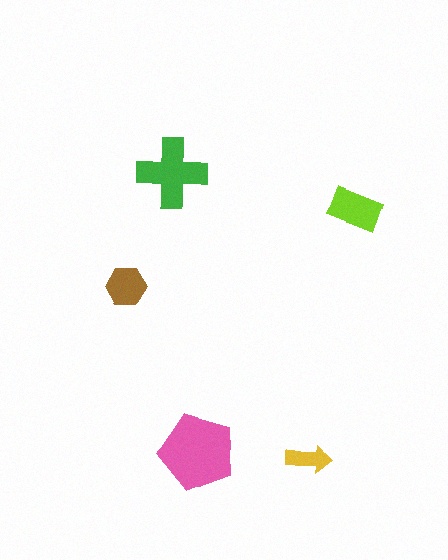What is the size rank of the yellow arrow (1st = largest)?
5th.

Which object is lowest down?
The yellow arrow is bottommost.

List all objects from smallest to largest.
The yellow arrow, the brown hexagon, the lime rectangle, the green cross, the pink pentagon.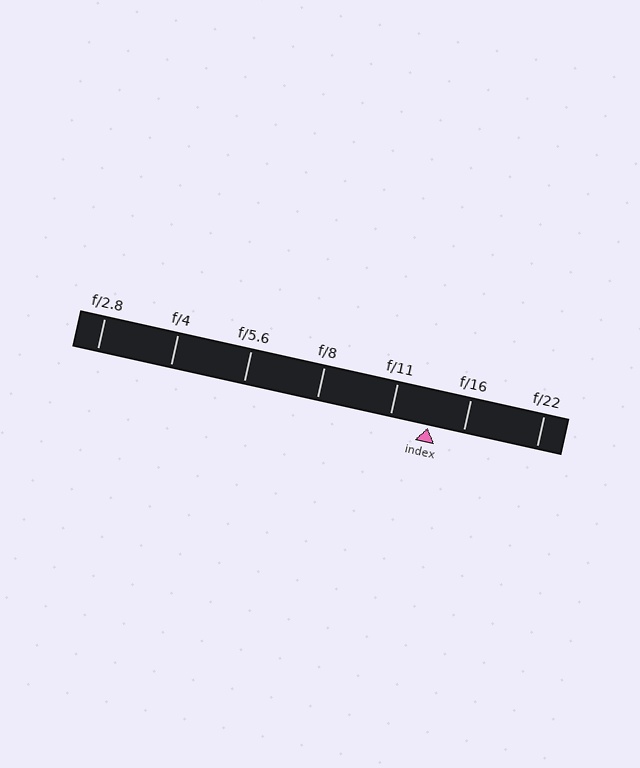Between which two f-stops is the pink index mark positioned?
The index mark is between f/11 and f/16.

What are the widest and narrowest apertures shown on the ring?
The widest aperture shown is f/2.8 and the narrowest is f/22.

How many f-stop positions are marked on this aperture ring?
There are 7 f-stop positions marked.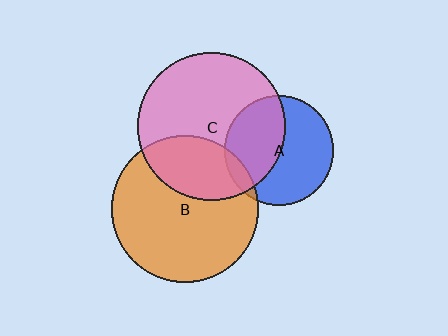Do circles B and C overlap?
Yes.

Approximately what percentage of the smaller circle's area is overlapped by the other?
Approximately 30%.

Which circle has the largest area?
Circle C (pink).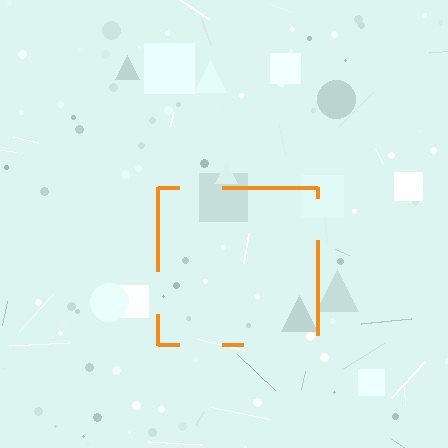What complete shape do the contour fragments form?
The contour fragments form a square.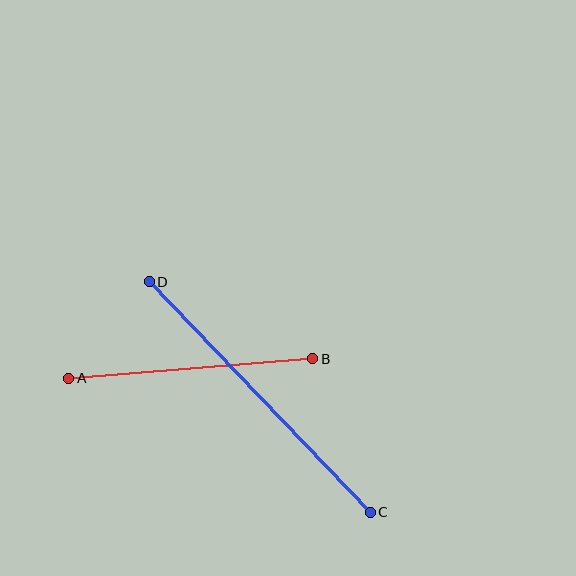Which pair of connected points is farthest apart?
Points C and D are farthest apart.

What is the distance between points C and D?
The distance is approximately 319 pixels.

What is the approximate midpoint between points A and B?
The midpoint is at approximately (191, 368) pixels.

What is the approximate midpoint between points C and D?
The midpoint is at approximately (260, 397) pixels.